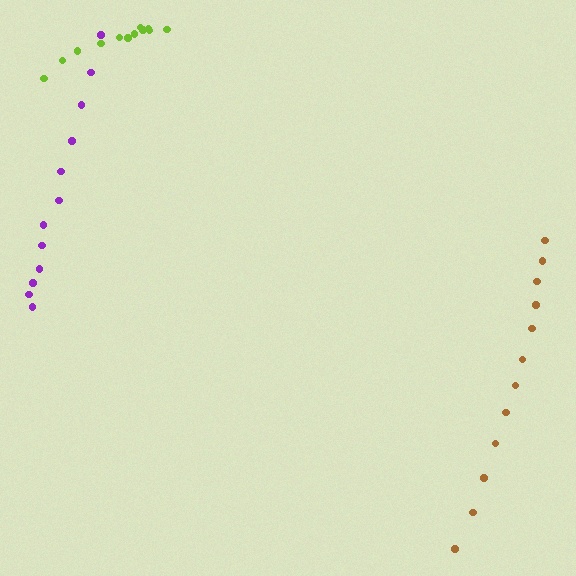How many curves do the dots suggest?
There are 3 distinct paths.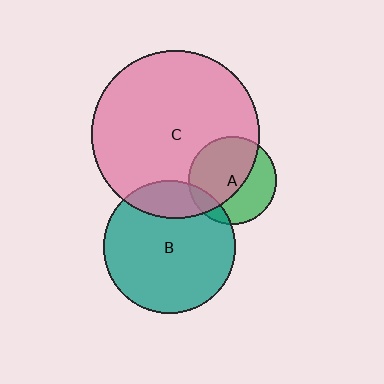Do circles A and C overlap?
Yes.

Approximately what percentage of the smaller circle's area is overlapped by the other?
Approximately 60%.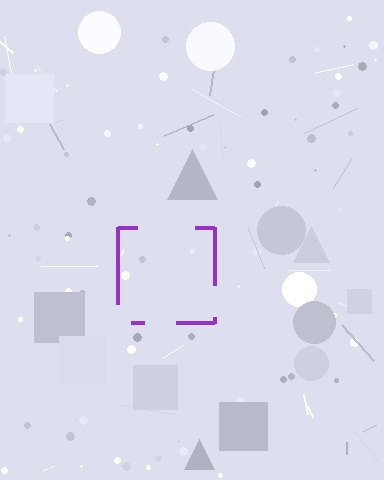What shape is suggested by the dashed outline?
The dashed outline suggests a square.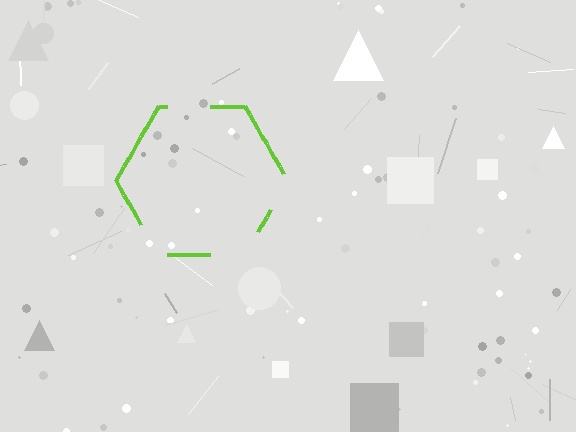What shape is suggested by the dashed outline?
The dashed outline suggests a hexagon.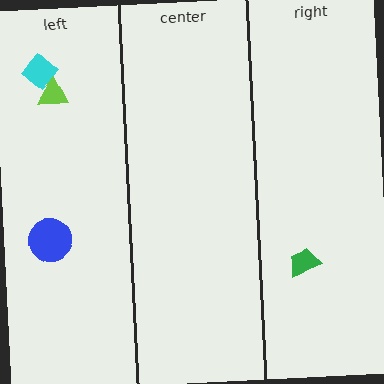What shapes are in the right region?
The green trapezoid.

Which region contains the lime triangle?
The left region.